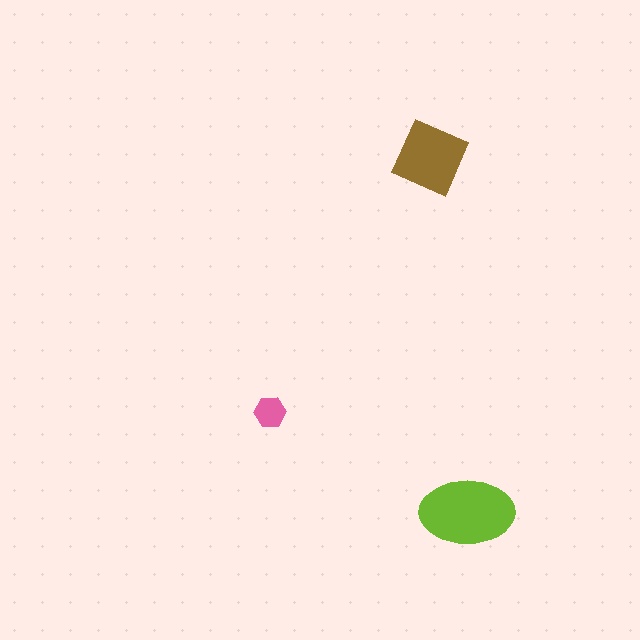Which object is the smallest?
The pink hexagon.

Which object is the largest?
The lime ellipse.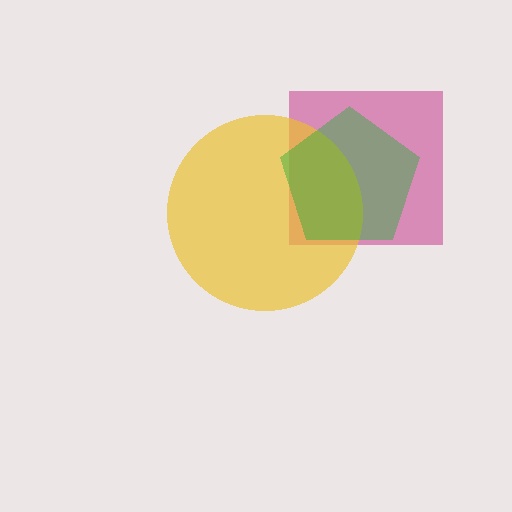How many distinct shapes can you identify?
There are 3 distinct shapes: a magenta square, a yellow circle, a green pentagon.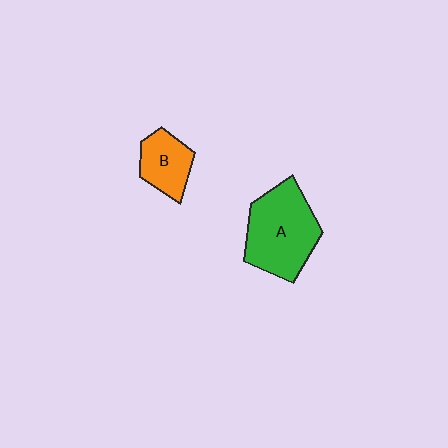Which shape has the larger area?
Shape A (green).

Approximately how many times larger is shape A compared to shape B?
Approximately 2.0 times.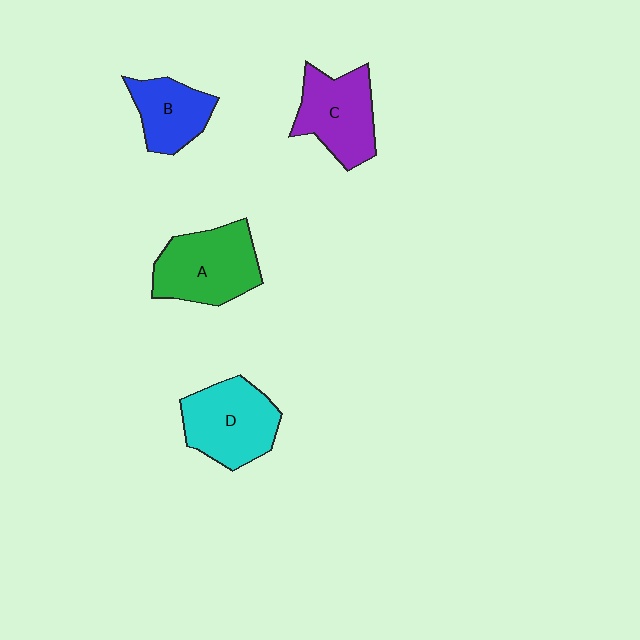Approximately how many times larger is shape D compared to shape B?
Approximately 1.4 times.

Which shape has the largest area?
Shape A (green).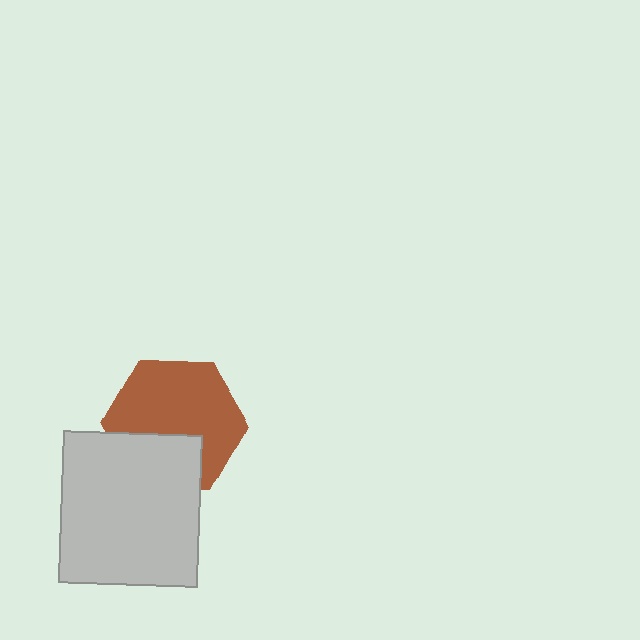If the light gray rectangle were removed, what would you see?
You would see the complete brown hexagon.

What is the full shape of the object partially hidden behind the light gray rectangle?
The partially hidden object is a brown hexagon.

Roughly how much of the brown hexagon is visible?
Most of it is visible (roughly 69%).